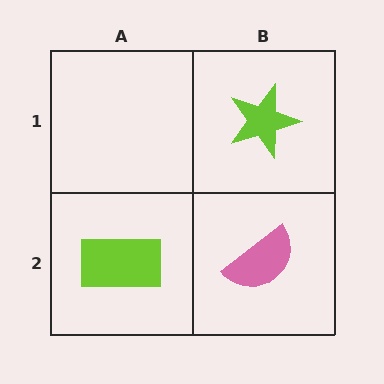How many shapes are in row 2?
2 shapes.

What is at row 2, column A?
A lime rectangle.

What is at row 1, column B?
A lime star.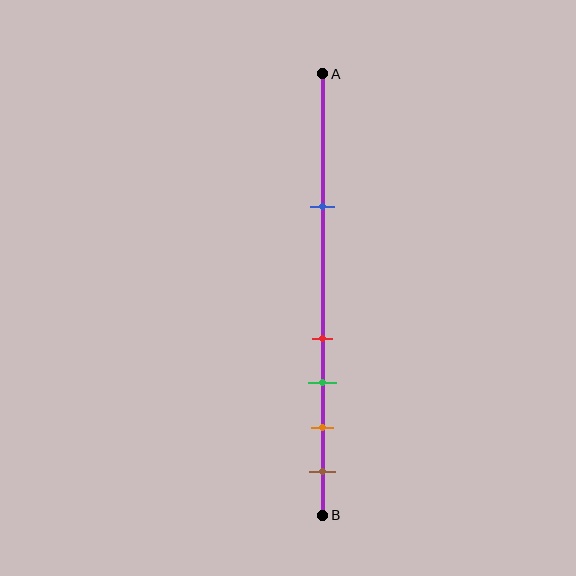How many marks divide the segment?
There are 5 marks dividing the segment.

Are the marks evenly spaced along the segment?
No, the marks are not evenly spaced.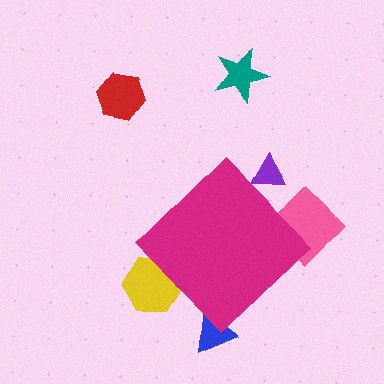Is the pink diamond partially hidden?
Yes, the pink diamond is partially hidden behind the magenta diamond.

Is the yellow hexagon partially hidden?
Yes, the yellow hexagon is partially hidden behind the magenta diamond.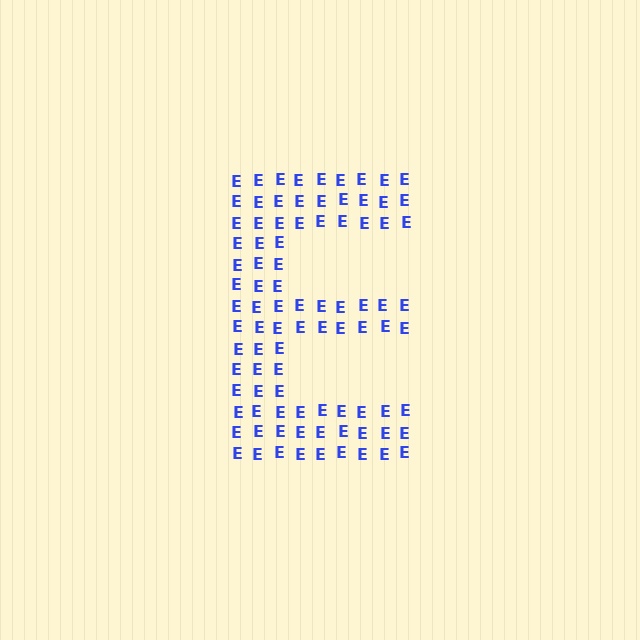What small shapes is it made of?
It is made of small letter E's.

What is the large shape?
The large shape is the letter E.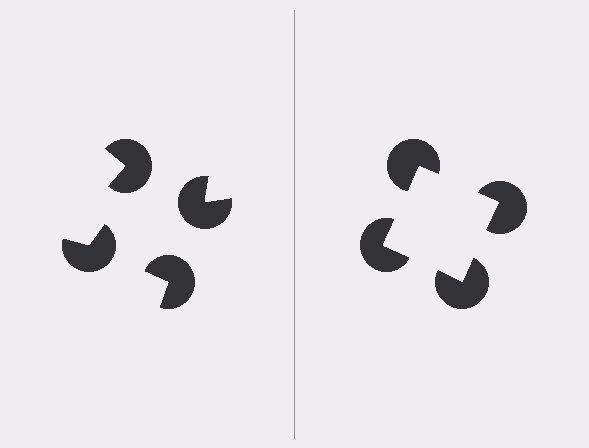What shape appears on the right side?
An illusory square.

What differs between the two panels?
The pac-man discs are positioned identically on both sides; only the wedge orientations differ. On the right they align to a square; on the left they are misaligned.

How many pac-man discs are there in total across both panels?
8 — 4 on each side.